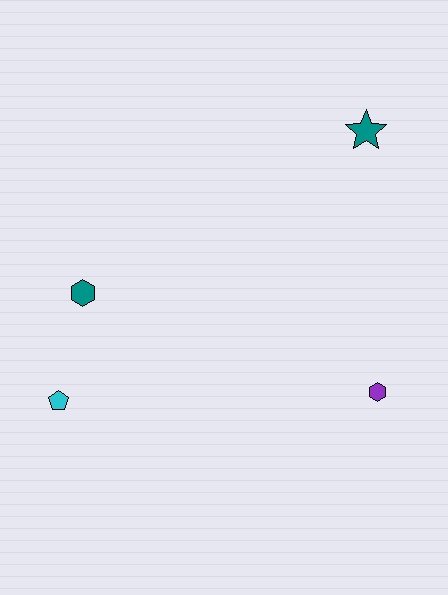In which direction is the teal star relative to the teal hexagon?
The teal star is to the right of the teal hexagon.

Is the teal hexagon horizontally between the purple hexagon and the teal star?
No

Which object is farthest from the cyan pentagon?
The teal star is farthest from the cyan pentagon.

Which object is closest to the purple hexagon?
The teal star is closest to the purple hexagon.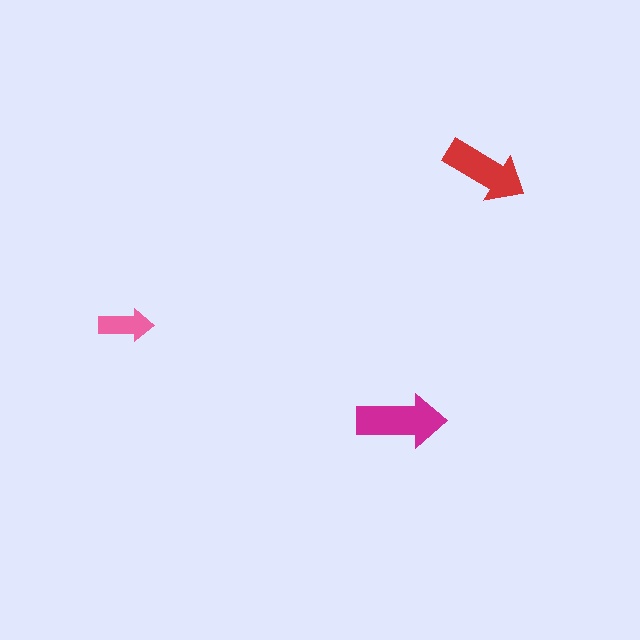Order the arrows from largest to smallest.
the magenta one, the red one, the pink one.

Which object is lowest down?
The magenta arrow is bottommost.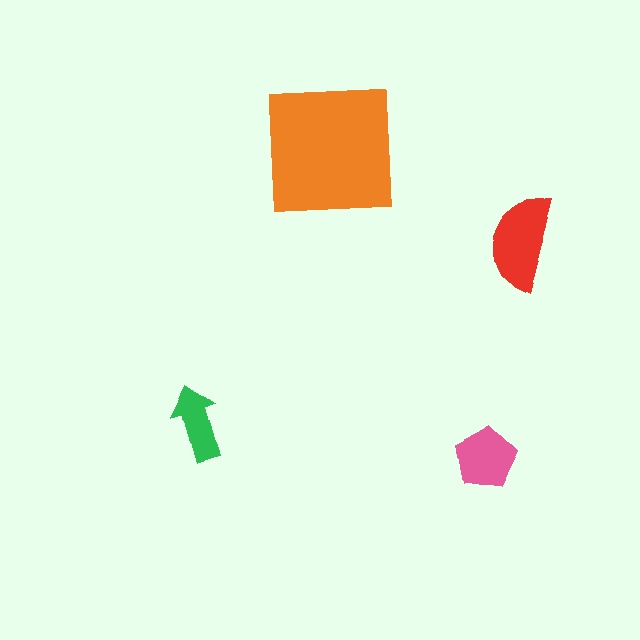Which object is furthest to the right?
The red semicircle is rightmost.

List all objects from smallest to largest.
The green arrow, the pink pentagon, the red semicircle, the orange square.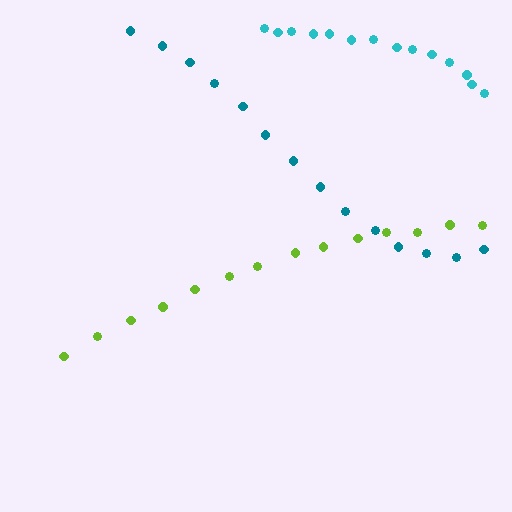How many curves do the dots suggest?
There are 3 distinct paths.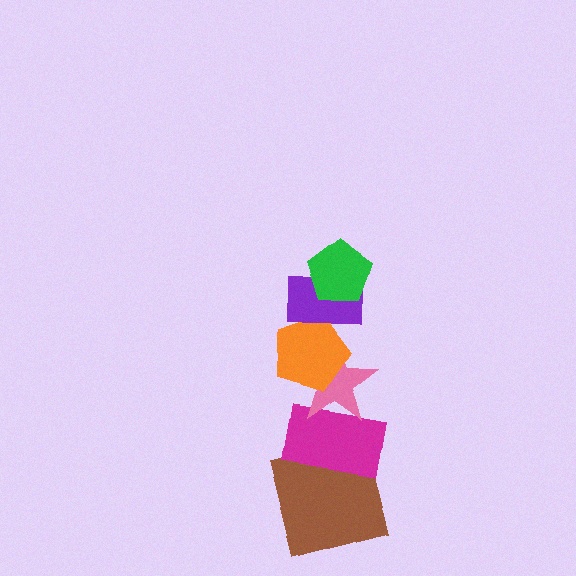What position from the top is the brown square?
The brown square is 6th from the top.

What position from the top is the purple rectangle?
The purple rectangle is 2nd from the top.